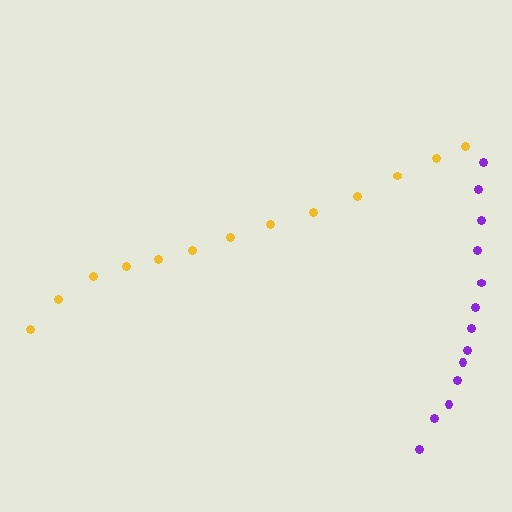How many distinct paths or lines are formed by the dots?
There are 2 distinct paths.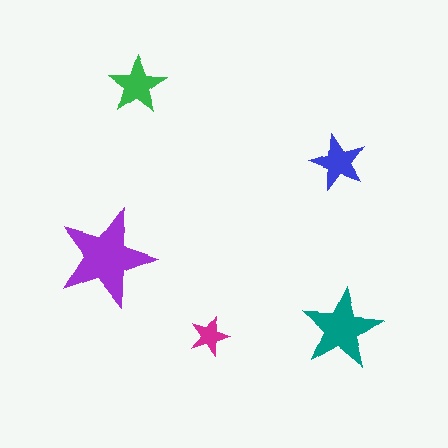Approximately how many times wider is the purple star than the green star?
About 1.5 times wider.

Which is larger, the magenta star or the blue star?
The blue one.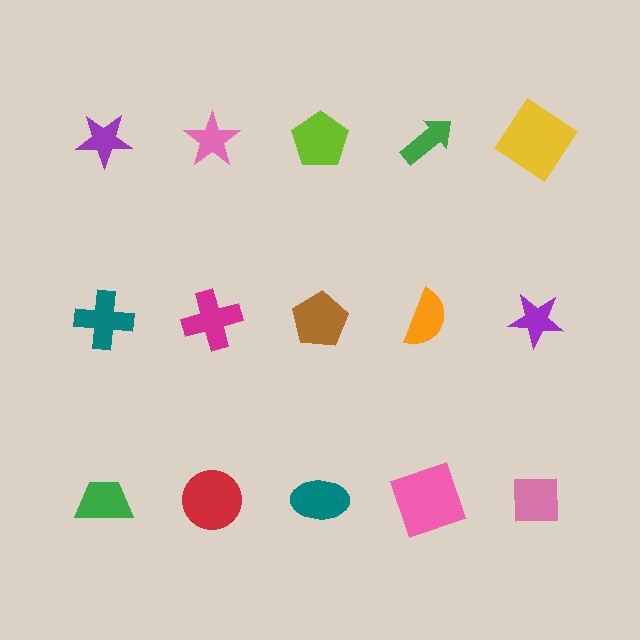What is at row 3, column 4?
A pink square.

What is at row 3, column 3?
A teal ellipse.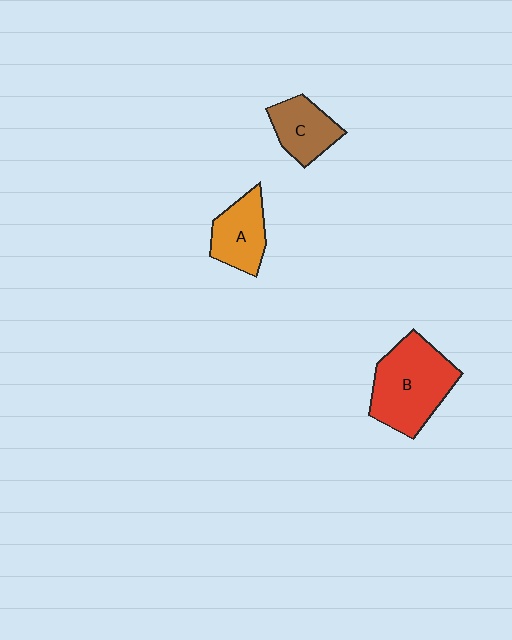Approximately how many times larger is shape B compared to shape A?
Approximately 1.7 times.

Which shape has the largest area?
Shape B (red).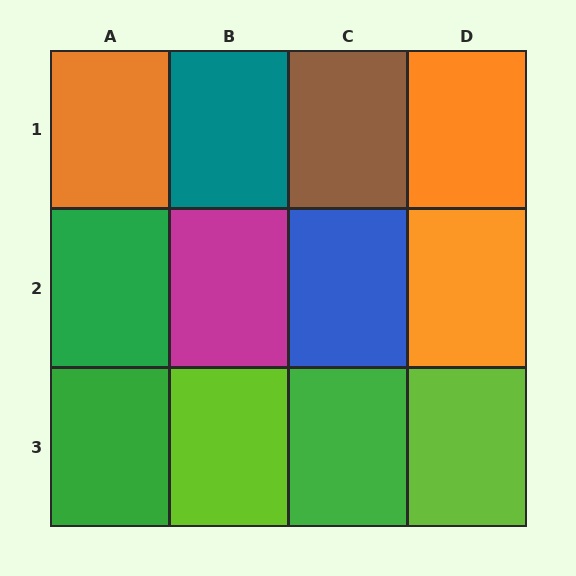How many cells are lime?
2 cells are lime.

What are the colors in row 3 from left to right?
Green, lime, green, lime.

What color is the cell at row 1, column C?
Brown.